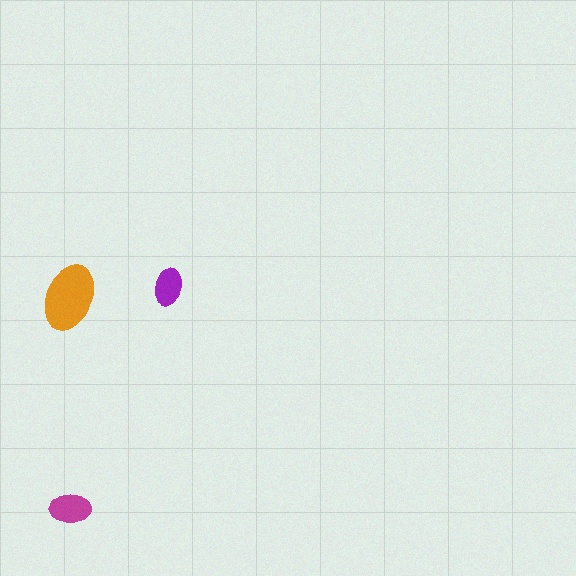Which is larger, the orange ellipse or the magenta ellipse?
The orange one.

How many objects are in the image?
There are 3 objects in the image.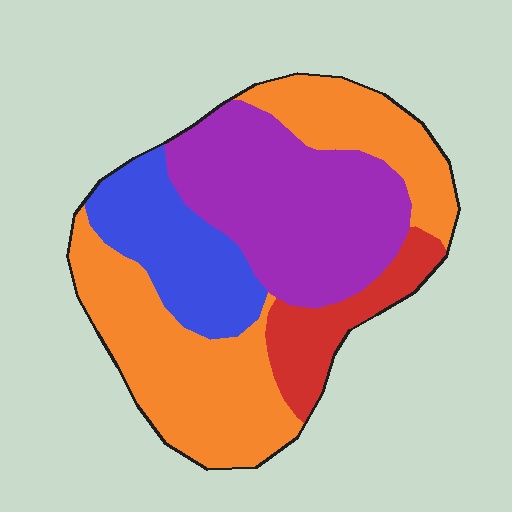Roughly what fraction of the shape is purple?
Purple covers 31% of the shape.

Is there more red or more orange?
Orange.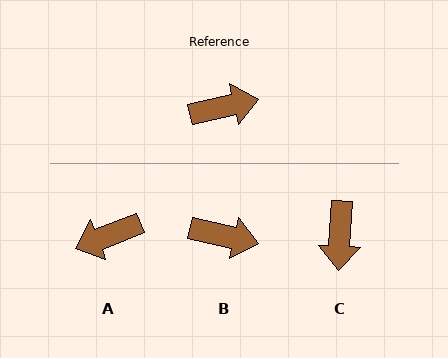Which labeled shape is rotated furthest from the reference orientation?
A, about 171 degrees away.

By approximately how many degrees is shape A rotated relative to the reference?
Approximately 171 degrees clockwise.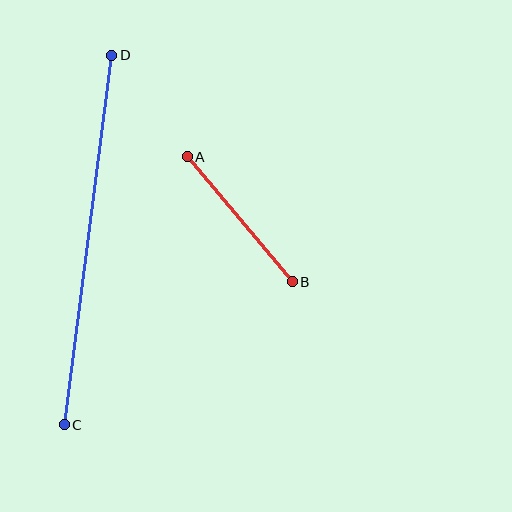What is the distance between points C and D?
The distance is approximately 373 pixels.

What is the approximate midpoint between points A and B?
The midpoint is at approximately (240, 219) pixels.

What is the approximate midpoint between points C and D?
The midpoint is at approximately (88, 240) pixels.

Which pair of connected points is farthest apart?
Points C and D are farthest apart.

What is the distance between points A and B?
The distance is approximately 163 pixels.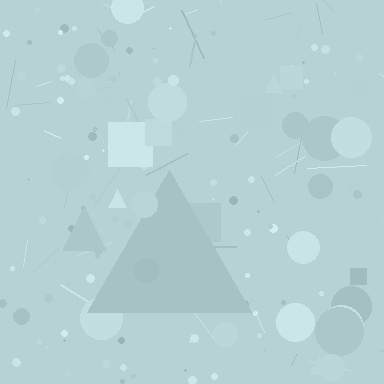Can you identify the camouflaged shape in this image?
The camouflaged shape is a triangle.